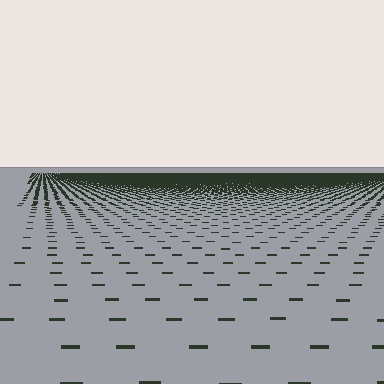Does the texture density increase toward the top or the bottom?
Density increases toward the top.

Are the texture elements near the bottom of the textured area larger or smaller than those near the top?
Larger. Near the bottom, elements are closer to the viewer and appear at a bigger on-screen size.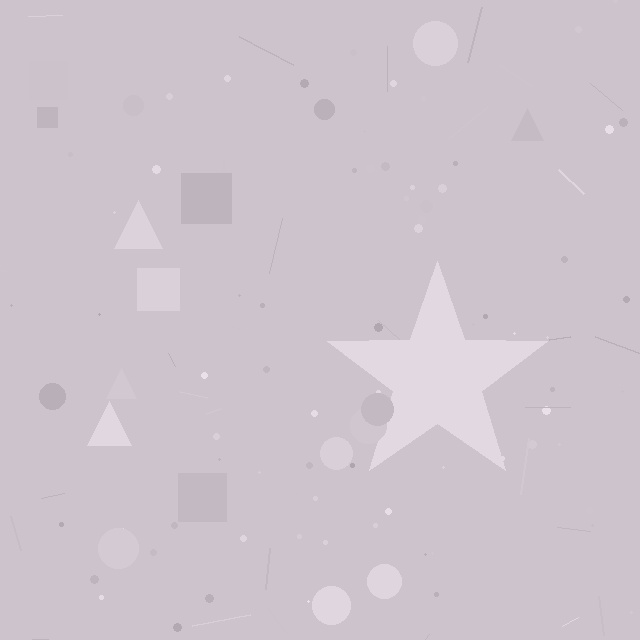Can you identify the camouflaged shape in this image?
The camouflaged shape is a star.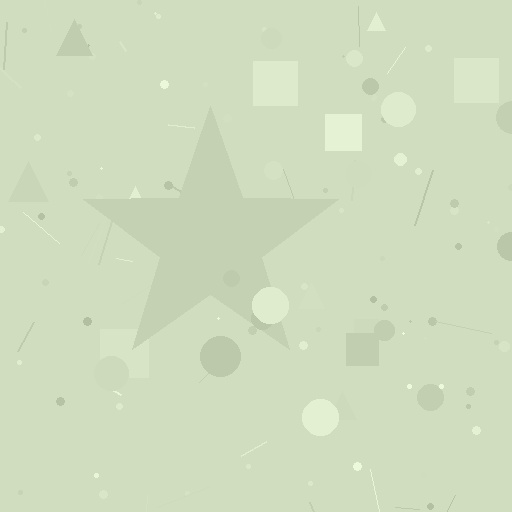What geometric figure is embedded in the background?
A star is embedded in the background.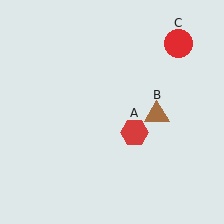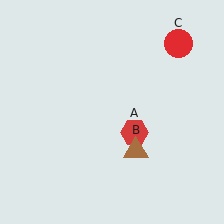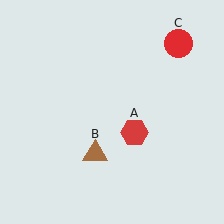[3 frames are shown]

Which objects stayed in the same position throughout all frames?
Red hexagon (object A) and red circle (object C) remained stationary.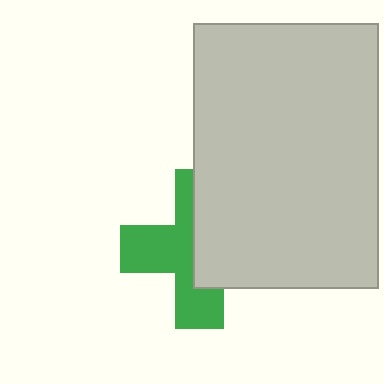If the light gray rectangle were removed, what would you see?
You would see the complete green cross.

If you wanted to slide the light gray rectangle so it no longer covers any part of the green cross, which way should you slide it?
Slide it right — that is the most direct way to separate the two shapes.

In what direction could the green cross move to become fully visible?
The green cross could move left. That would shift it out from behind the light gray rectangle entirely.